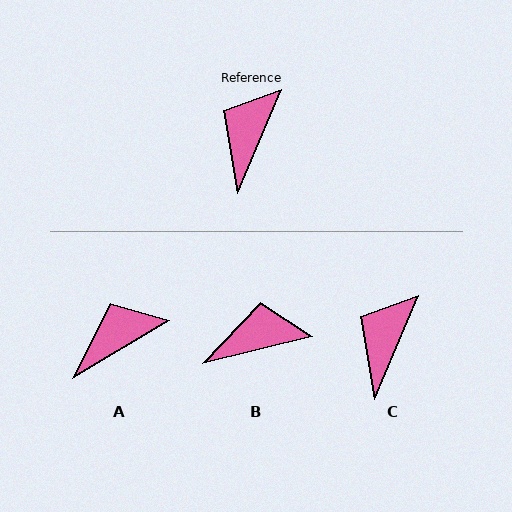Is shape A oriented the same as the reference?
No, it is off by about 36 degrees.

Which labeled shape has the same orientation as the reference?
C.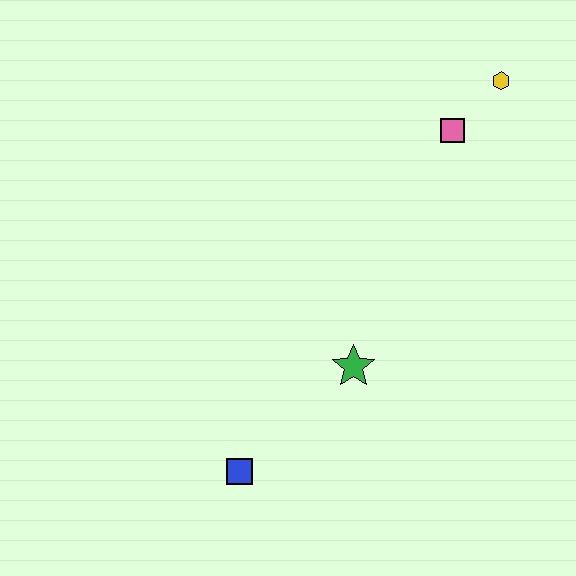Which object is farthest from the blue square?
The yellow hexagon is farthest from the blue square.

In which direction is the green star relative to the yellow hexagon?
The green star is below the yellow hexagon.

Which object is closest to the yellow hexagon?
The pink square is closest to the yellow hexagon.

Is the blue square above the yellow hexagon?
No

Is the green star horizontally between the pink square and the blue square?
Yes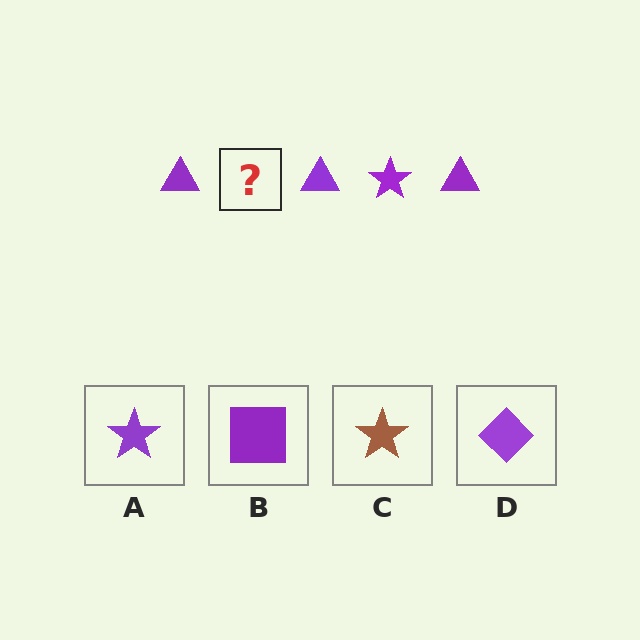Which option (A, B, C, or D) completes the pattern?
A.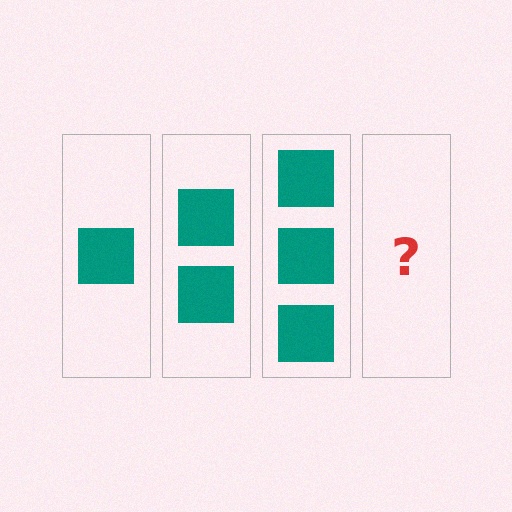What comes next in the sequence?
The next element should be 4 squares.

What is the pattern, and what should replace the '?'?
The pattern is that each step adds one more square. The '?' should be 4 squares.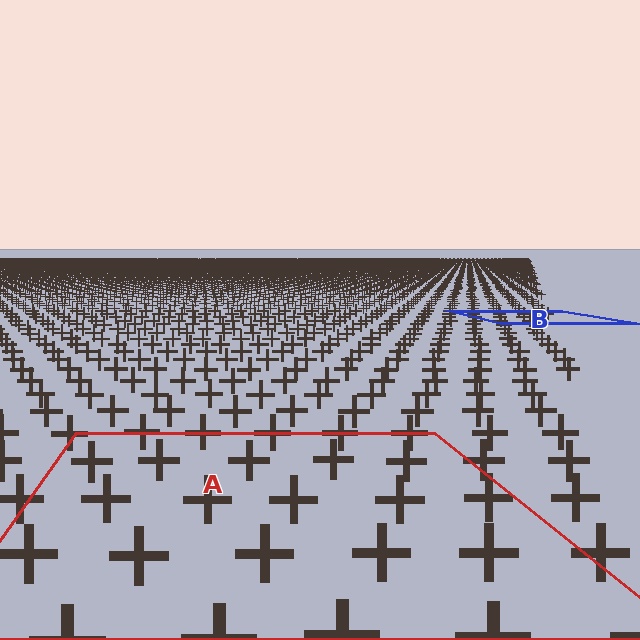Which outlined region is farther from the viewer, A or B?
Region B is farther from the viewer — the texture elements inside it appear smaller and more densely packed.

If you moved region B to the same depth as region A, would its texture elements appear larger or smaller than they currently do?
They would appear larger. At a closer depth, the same texture elements are projected at a bigger on-screen size.